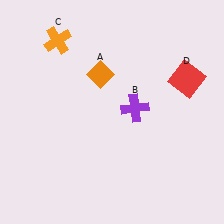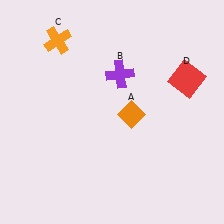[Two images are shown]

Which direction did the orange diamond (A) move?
The orange diamond (A) moved down.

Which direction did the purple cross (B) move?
The purple cross (B) moved up.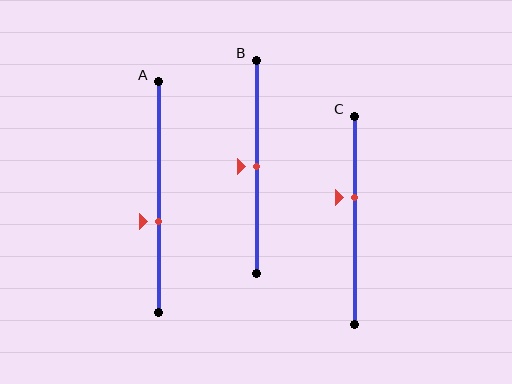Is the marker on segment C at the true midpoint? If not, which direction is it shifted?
No, the marker on segment C is shifted upward by about 11% of the segment length.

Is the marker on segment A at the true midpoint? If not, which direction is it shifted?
No, the marker on segment A is shifted downward by about 11% of the segment length.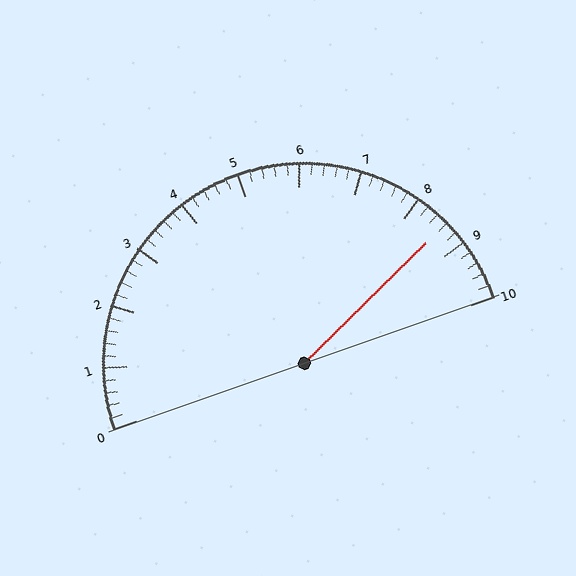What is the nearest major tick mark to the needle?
The nearest major tick mark is 9.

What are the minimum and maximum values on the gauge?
The gauge ranges from 0 to 10.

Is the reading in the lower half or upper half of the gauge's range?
The reading is in the upper half of the range (0 to 10).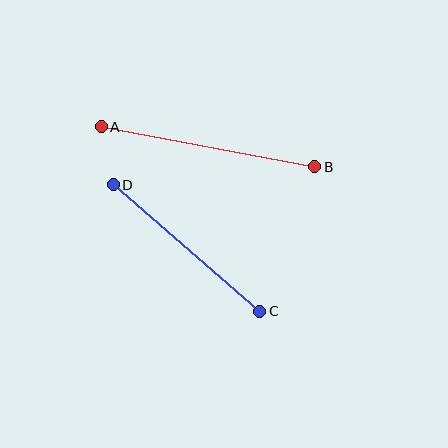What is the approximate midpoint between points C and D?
The midpoint is at approximately (186, 248) pixels.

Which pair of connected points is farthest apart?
Points A and B are farthest apart.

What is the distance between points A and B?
The distance is approximately 217 pixels.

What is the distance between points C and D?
The distance is approximately 193 pixels.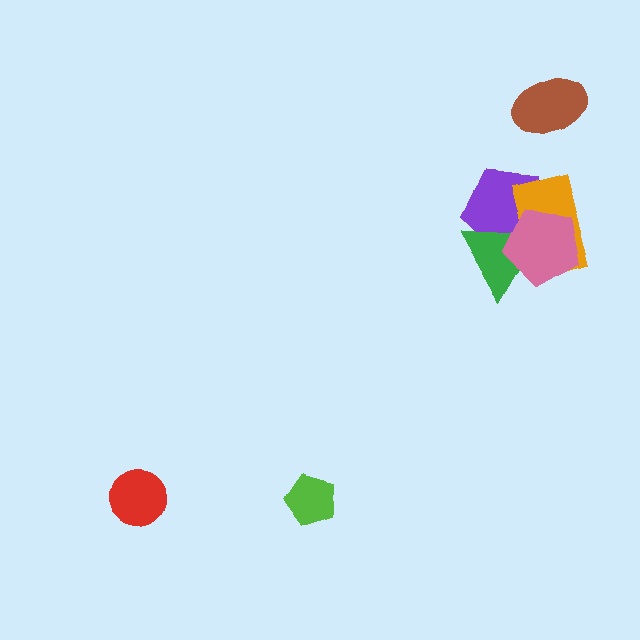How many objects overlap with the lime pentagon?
0 objects overlap with the lime pentagon.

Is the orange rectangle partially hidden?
Yes, it is partially covered by another shape.